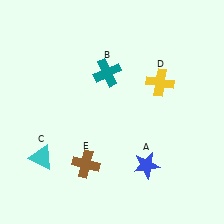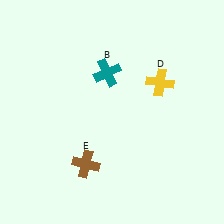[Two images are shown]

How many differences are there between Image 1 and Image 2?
There are 2 differences between the two images.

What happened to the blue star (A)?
The blue star (A) was removed in Image 2. It was in the bottom-right area of Image 1.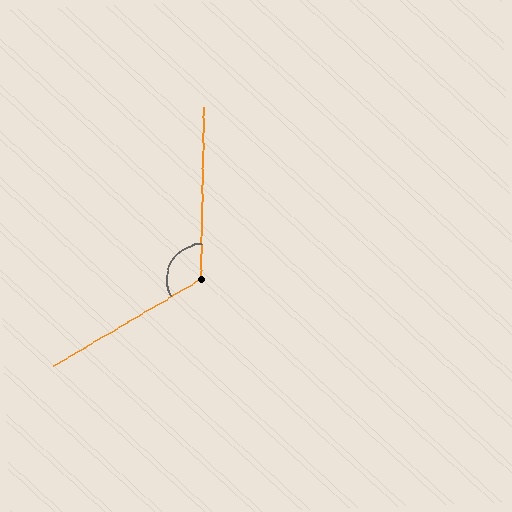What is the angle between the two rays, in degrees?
Approximately 121 degrees.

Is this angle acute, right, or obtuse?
It is obtuse.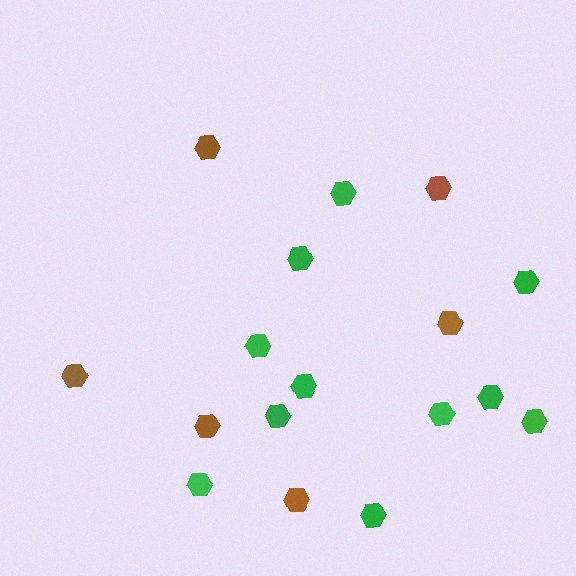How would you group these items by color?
There are 2 groups: one group of brown hexagons (6) and one group of green hexagons (11).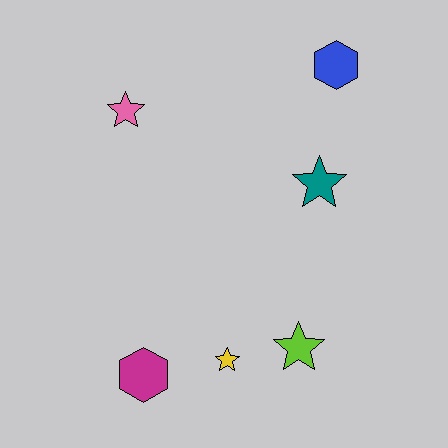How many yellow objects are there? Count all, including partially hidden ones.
There is 1 yellow object.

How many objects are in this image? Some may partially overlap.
There are 6 objects.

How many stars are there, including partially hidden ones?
There are 4 stars.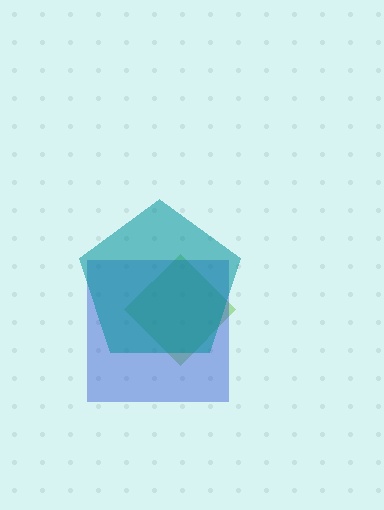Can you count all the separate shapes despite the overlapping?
Yes, there are 3 separate shapes.